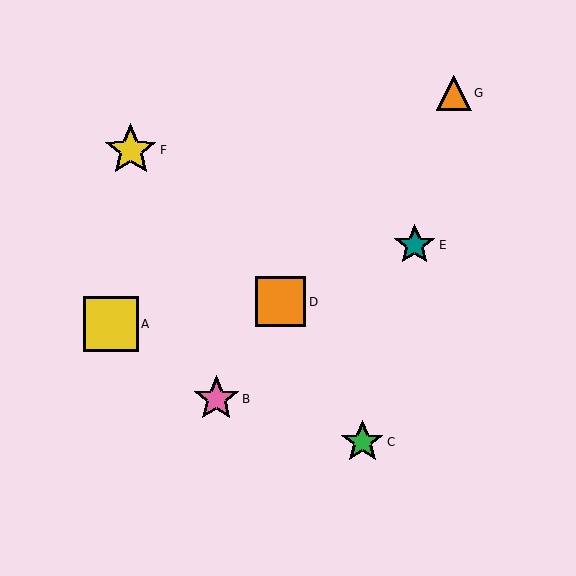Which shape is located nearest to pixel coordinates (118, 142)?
The yellow star (labeled F) at (131, 150) is nearest to that location.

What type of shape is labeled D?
Shape D is an orange square.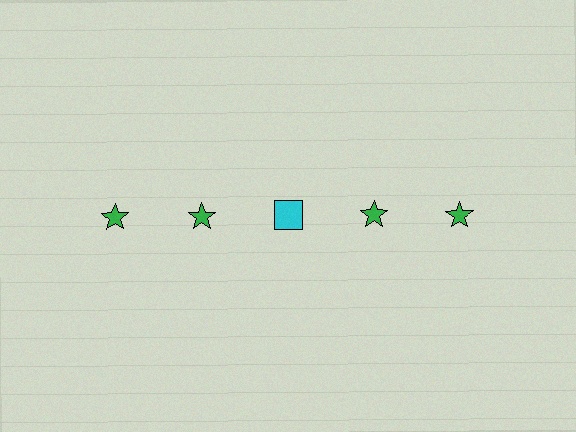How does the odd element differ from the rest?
It differs in both color (cyan instead of green) and shape (square instead of star).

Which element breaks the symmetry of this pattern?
The cyan square in the top row, center column breaks the symmetry. All other shapes are green stars.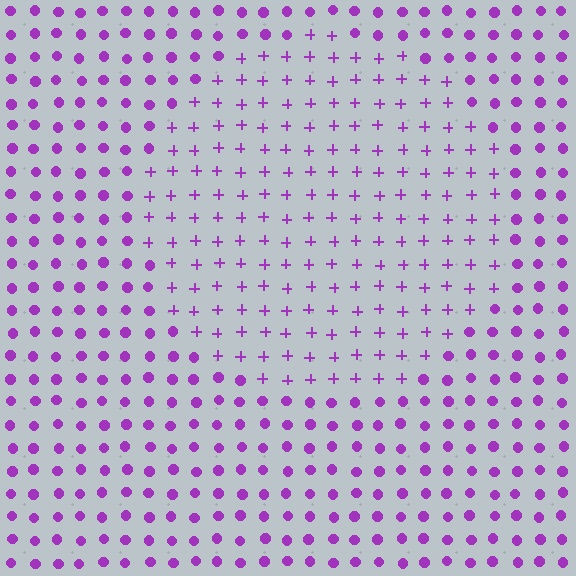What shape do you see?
I see a circle.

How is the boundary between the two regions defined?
The boundary is defined by a change in element shape: plus signs inside vs. circles outside. All elements share the same color and spacing.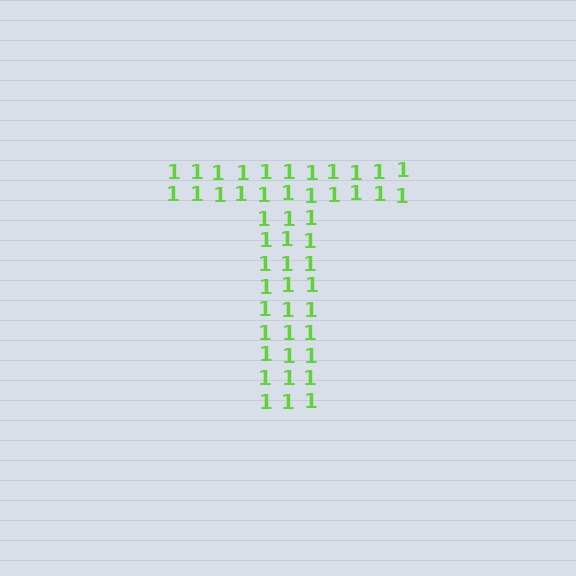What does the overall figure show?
The overall figure shows the letter T.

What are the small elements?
The small elements are digit 1's.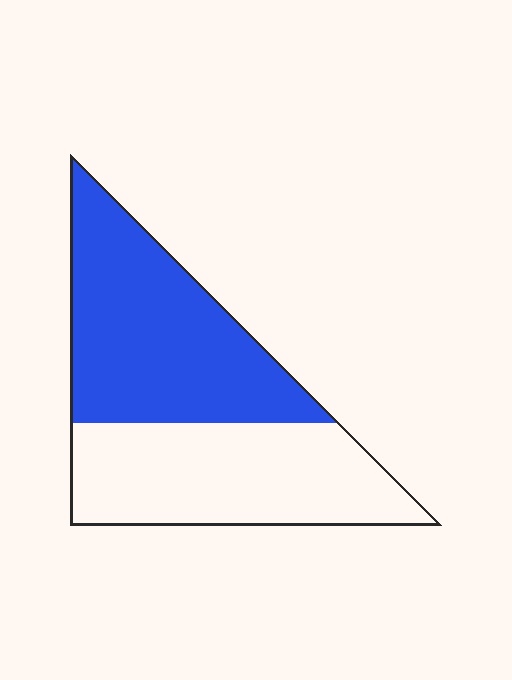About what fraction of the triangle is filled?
About one half (1/2).